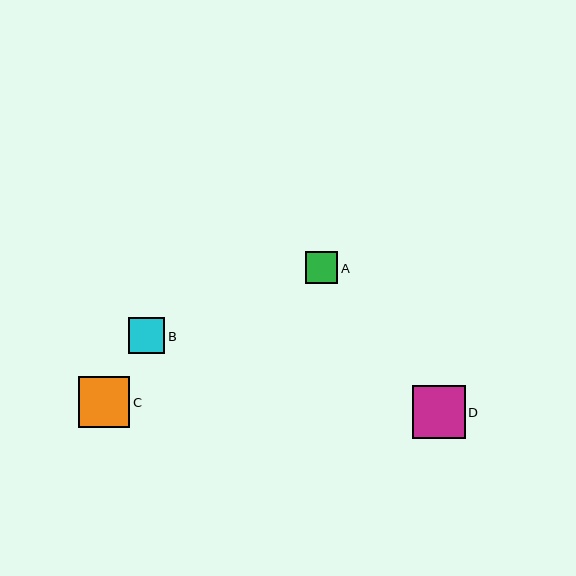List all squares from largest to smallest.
From largest to smallest: D, C, B, A.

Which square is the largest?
Square D is the largest with a size of approximately 53 pixels.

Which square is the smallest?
Square A is the smallest with a size of approximately 33 pixels.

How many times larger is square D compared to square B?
Square D is approximately 1.5 times the size of square B.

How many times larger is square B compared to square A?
Square B is approximately 1.1 times the size of square A.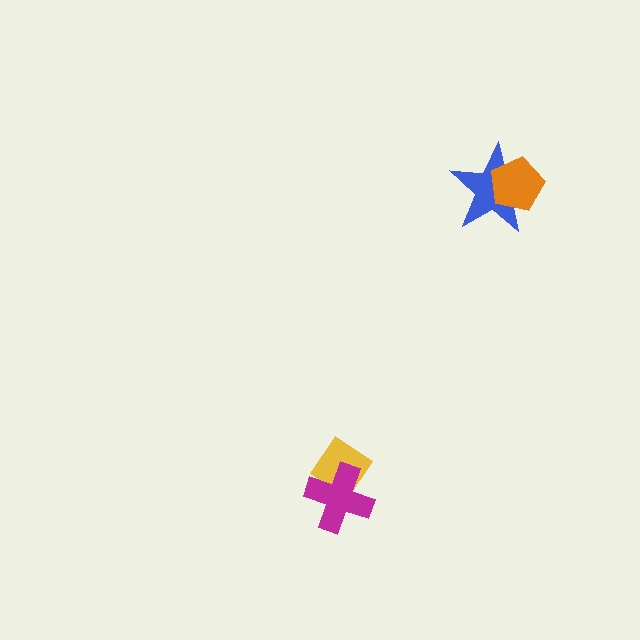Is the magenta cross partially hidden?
No, no other shape covers it.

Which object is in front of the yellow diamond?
The magenta cross is in front of the yellow diamond.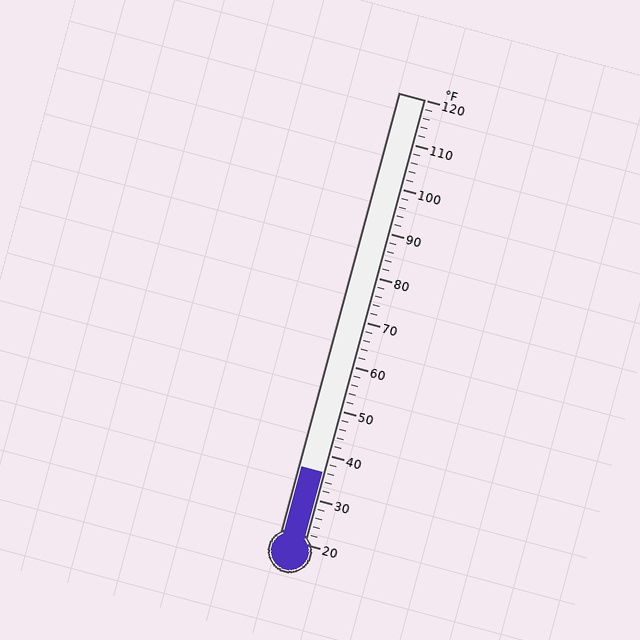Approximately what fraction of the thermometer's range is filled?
The thermometer is filled to approximately 15% of its range.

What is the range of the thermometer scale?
The thermometer scale ranges from 20°F to 120°F.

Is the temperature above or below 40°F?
The temperature is below 40°F.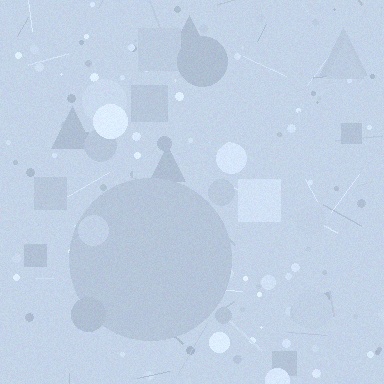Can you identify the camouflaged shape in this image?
The camouflaged shape is a circle.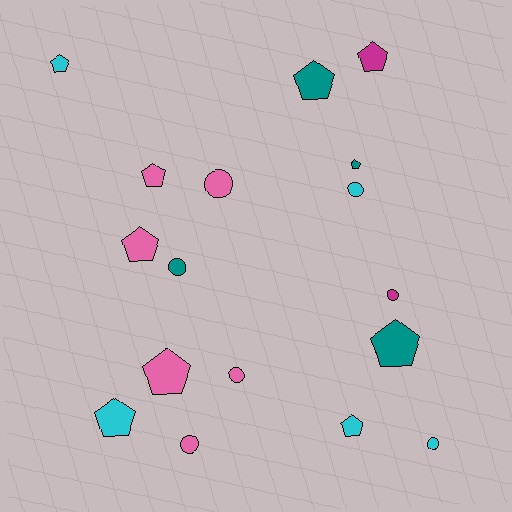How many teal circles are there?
There is 1 teal circle.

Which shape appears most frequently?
Pentagon, with 10 objects.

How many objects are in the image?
There are 17 objects.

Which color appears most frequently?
Pink, with 6 objects.